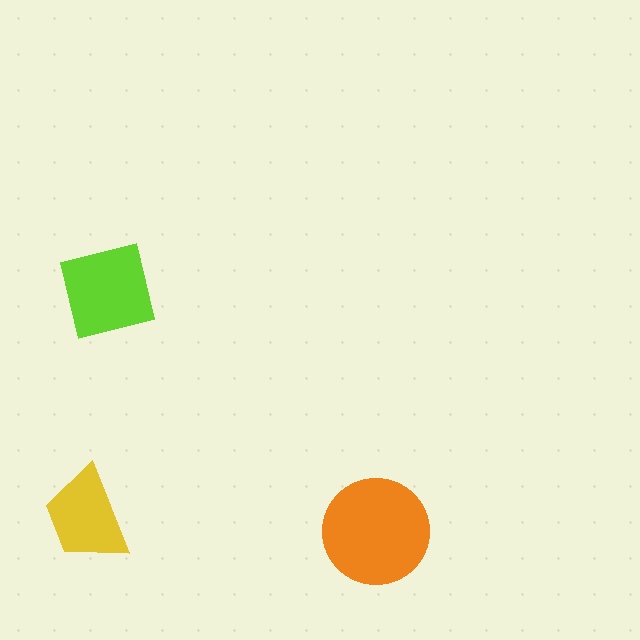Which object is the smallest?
The yellow trapezoid.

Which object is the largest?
The orange circle.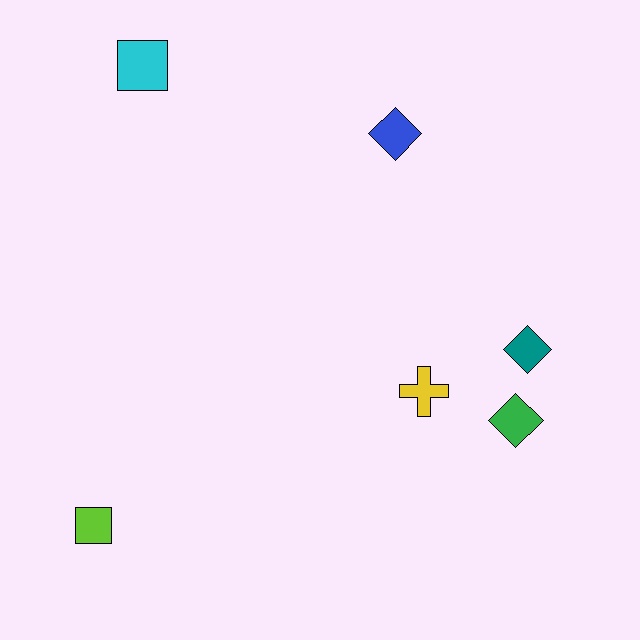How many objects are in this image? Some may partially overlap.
There are 6 objects.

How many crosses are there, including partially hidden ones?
There is 1 cross.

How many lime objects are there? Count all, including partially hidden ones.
There is 1 lime object.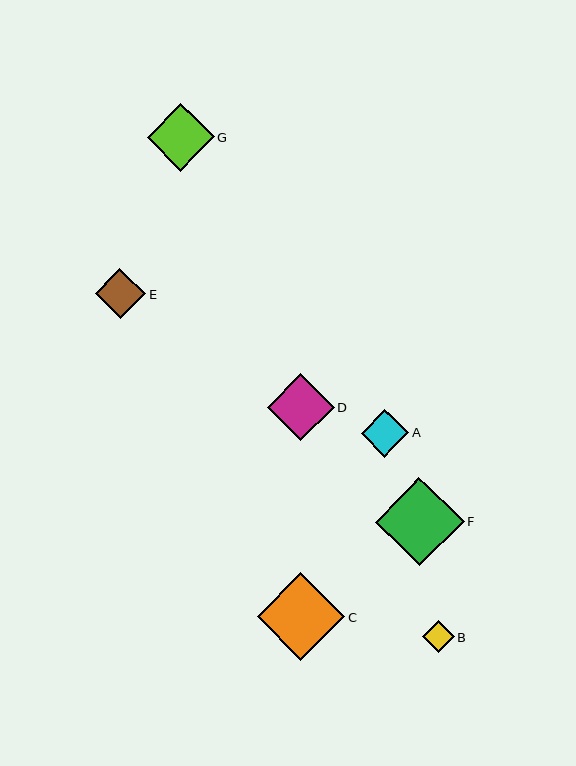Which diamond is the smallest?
Diamond B is the smallest with a size of approximately 32 pixels.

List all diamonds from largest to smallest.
From largest to smallest: F, C, G, D, E, A, B.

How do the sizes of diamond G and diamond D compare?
Diamond G and diamond D are approximately the same size.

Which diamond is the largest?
Diamond F is the largest with a size of approximately 89 pixels.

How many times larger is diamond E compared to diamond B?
Diamond E is approximately 1.6 times the size of diamond B.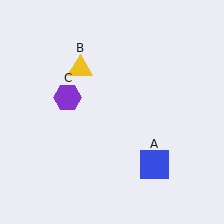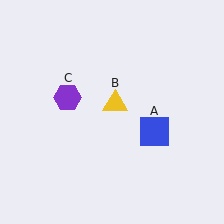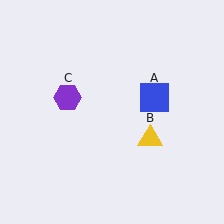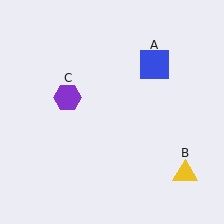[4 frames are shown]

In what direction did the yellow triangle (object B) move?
The yellow triangle (object B) moved down and to the right.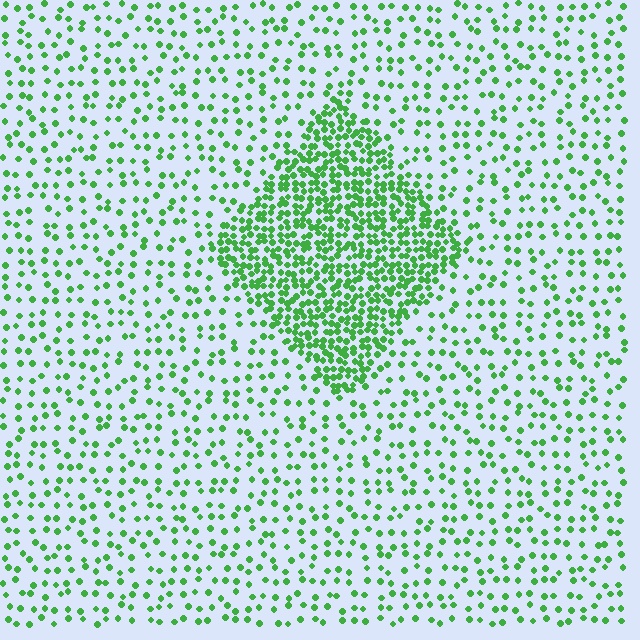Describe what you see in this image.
The image contains small green elements arranged at two different densities. A diamond-shaped region is visible where the elements are more densely packed than the surrounding area.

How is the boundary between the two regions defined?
The boundary is defined by a change in element density (approximately 2.9x ratio). All elements are the same color, size, and shape.